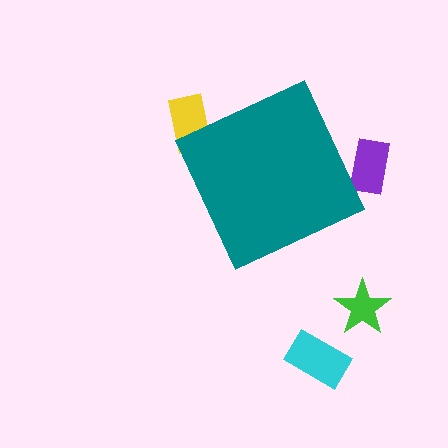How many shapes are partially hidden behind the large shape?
2 shapes are partially hidden.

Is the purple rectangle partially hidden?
Yes, the purple rectangle is partially hidden behind the teal diamond.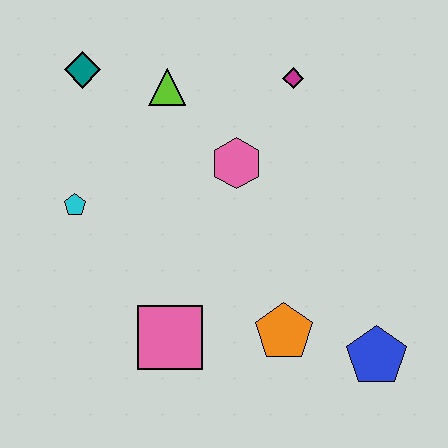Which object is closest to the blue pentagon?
The orange pentagon is closest to the blue pentagon.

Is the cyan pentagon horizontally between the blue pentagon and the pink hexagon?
No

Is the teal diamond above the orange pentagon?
Yes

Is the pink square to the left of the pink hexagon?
Yes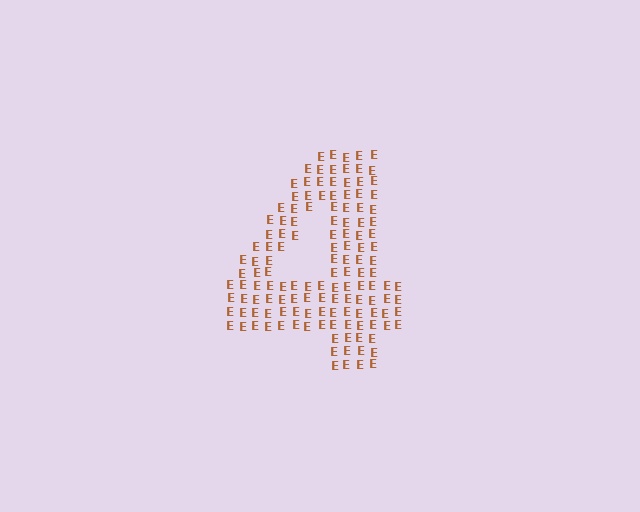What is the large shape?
The large shape is the digit 4.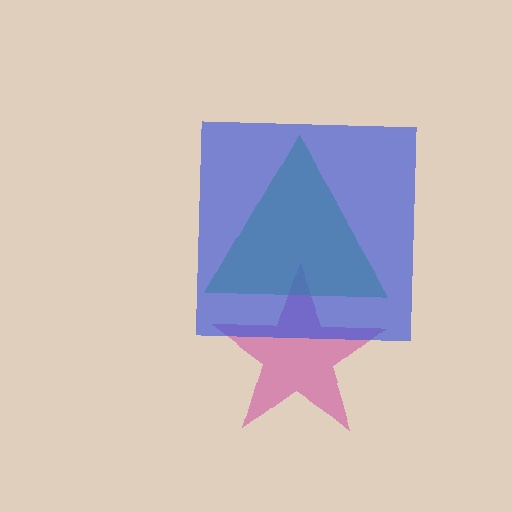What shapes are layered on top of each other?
The layered shapes are: a magenta star, a green triangle, a blue square.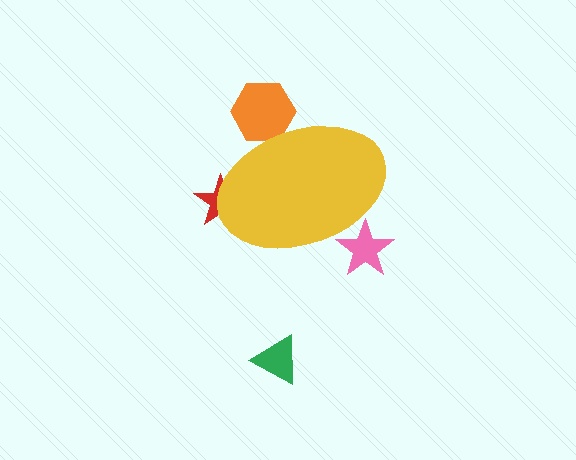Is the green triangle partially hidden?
No, the green triangle is fully visible.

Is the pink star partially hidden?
Yes, the pink star is partially hidden behind the yellow ellipse.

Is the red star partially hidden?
Yes, the red star is partially hidden behind the yellow ellipse.